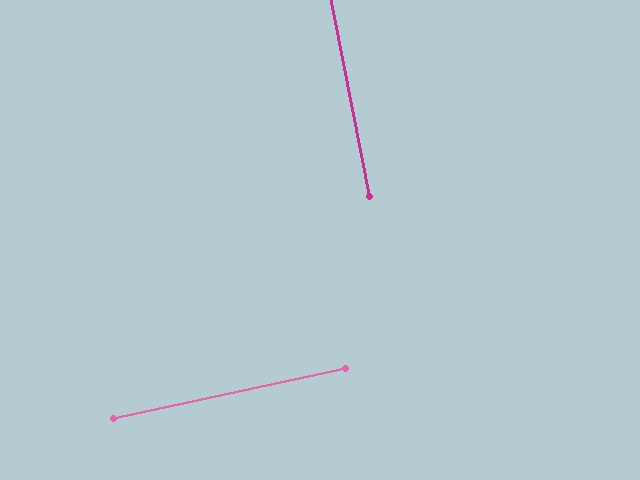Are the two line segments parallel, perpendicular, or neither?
Perpendicular — they meet at approximately 89°.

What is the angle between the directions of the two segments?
Approximately 89 degrees.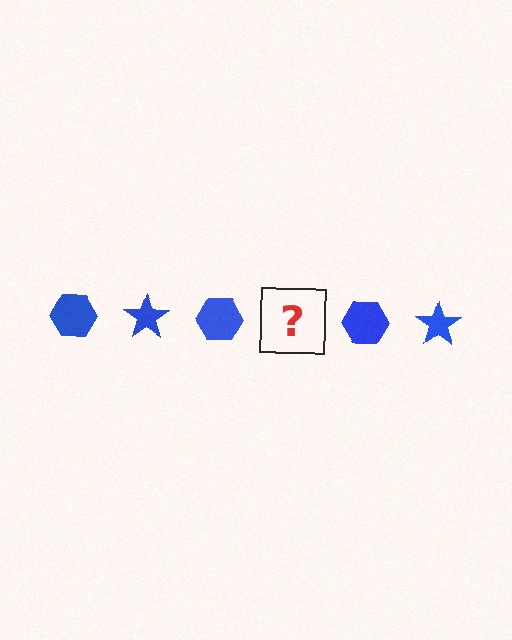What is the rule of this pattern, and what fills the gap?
The rule is that the pattern cycles through hexagon, star shapes in blue. The gap should be filled with a blue star.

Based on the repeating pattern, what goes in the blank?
The blank should be a blue star.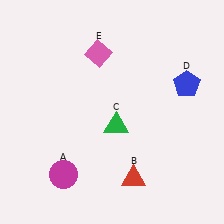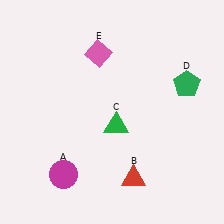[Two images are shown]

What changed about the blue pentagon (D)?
In Image 1, D is blue. In Image 2, it changed to green.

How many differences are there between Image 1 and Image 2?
There is 1 difference between the two images.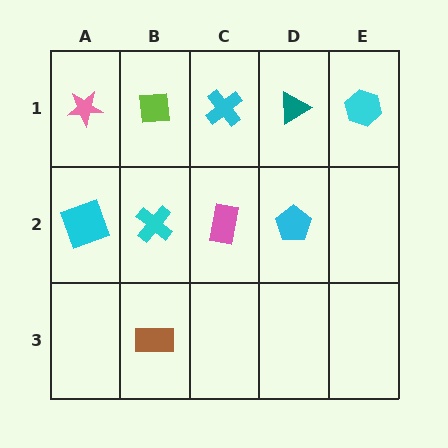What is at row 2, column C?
A pink rectangle.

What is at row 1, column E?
A cyan hexagon.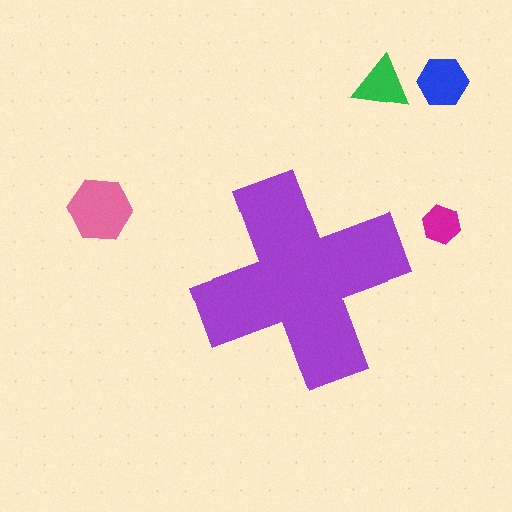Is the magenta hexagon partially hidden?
No, the magenta hexagon is fully visible.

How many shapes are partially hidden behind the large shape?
0 shapes are partially hidden.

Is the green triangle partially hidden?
No, the green triangle is fully visible.